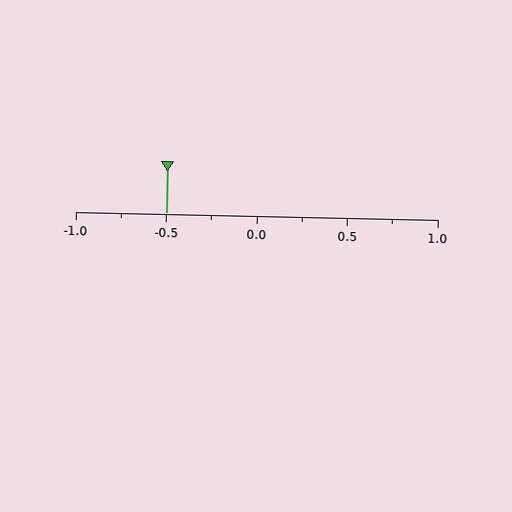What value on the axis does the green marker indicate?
The marker indicates approximately -0.5.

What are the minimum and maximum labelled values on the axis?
The axis runs from -1.0 to 1.0.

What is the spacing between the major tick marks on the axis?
The major ticks are spaced 0.5 apart.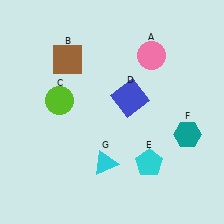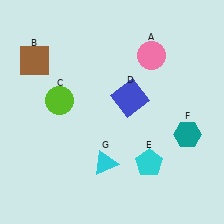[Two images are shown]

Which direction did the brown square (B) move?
The brown square (B) moved left.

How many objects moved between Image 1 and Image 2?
1 object moved between the two images.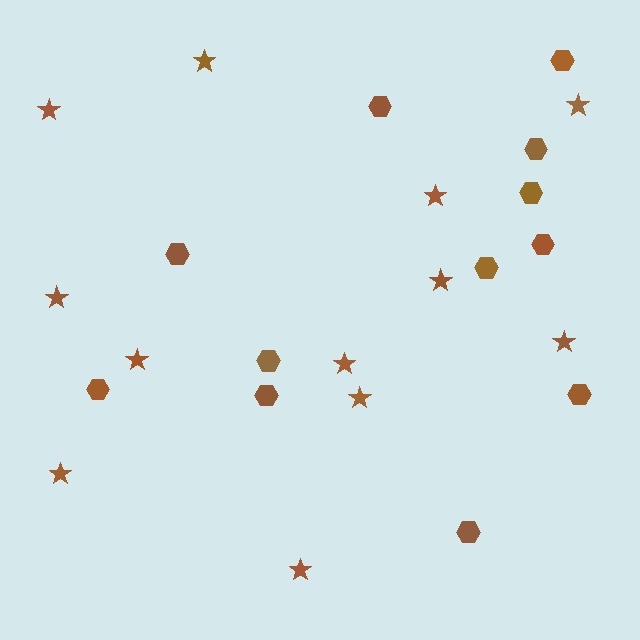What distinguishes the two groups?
There are 2 groups: one group of hexagons (12) and one group of stars (12).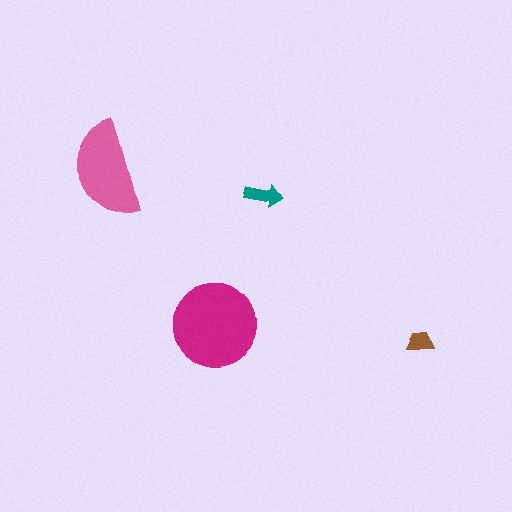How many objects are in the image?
There are 4 objects in the image.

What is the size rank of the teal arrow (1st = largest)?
3rd.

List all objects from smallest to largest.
The brown trapezoid, the teal arrow, the pink semicircle, the magenta circle.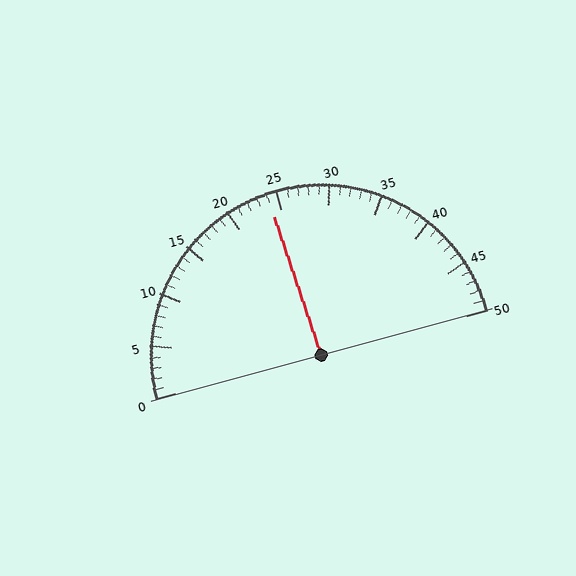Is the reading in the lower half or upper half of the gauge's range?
The reading is in the lower half of the range (0 to 50).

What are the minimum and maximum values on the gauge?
The gauge ranges from 0 to 50.